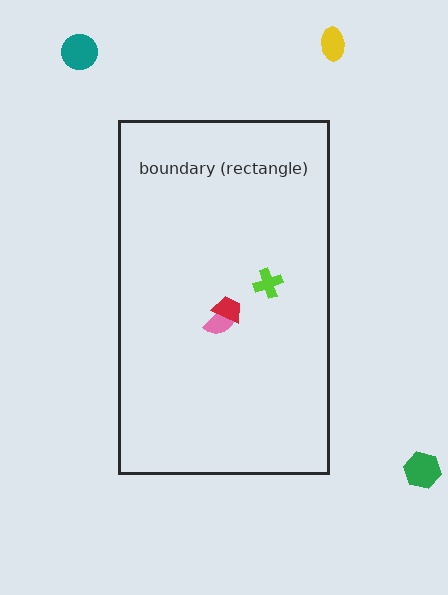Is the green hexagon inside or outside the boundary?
Outside.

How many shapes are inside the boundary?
3 inside, 3 outside.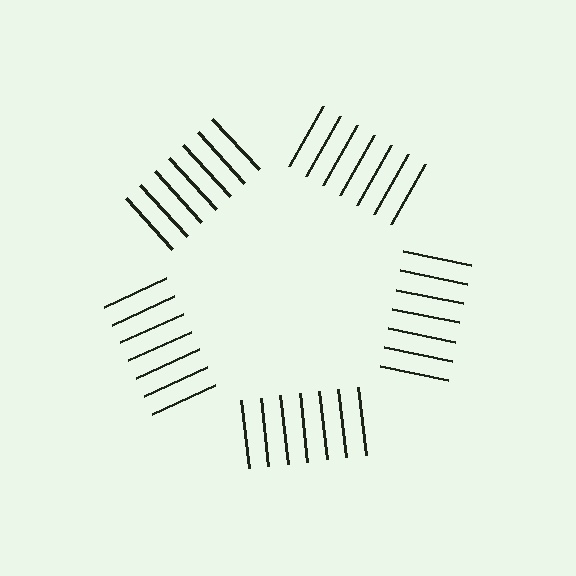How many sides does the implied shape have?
5 sides — the line-ends trace a pentagon.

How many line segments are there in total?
35 — 7 along each of the 5 edges.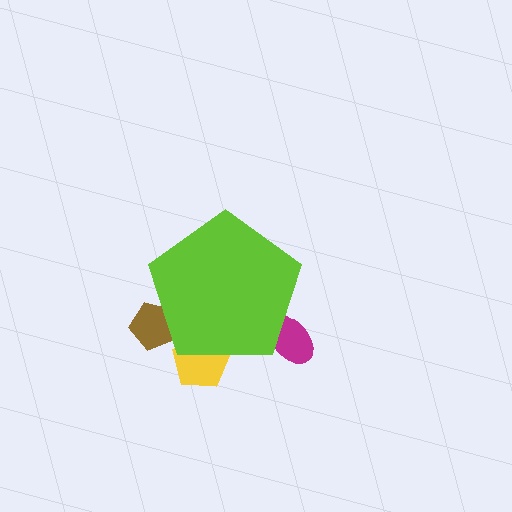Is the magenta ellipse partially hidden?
Yes, the magenta ellipse is partially hidden behind the lime pentagon.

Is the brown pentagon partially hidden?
Yes, the brown pentagon is partially hidden behind the lime pentagon.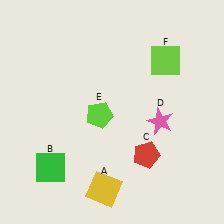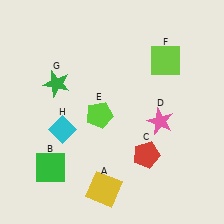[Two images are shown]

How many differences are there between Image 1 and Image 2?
There are 2 differences between the two images.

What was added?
A green star (G), a cyan diamond (H) were added in Image 2.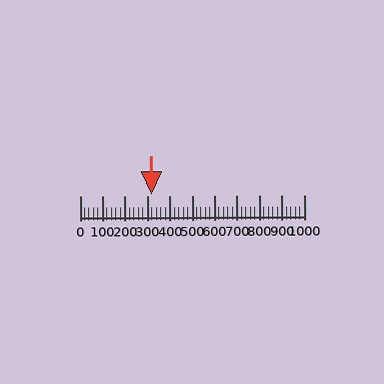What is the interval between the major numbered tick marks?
The major tick marks are spaced 100 units apart.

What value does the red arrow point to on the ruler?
The red arrow points to approximately 320.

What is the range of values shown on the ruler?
The ruler shows values from 0 to 1000.